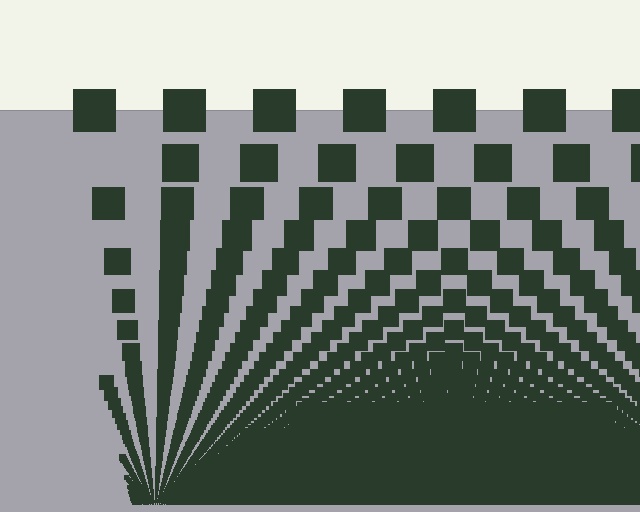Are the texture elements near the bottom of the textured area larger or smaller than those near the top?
Smaller. The gradient is inverted — elements near the bottom are smaller and denser.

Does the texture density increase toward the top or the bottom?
Density increases toward the bottom.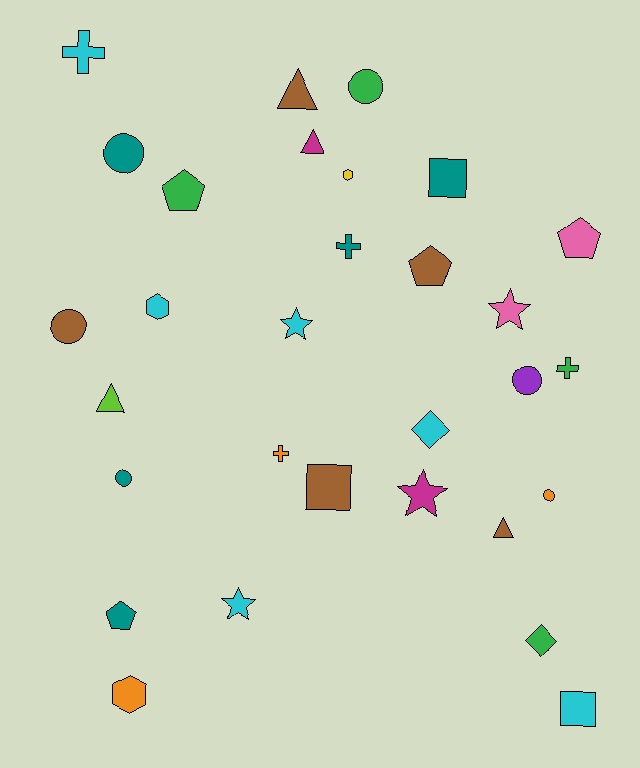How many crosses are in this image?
There are 4 crosses.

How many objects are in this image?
There are 30 objects.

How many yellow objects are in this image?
There is 1 yellow object.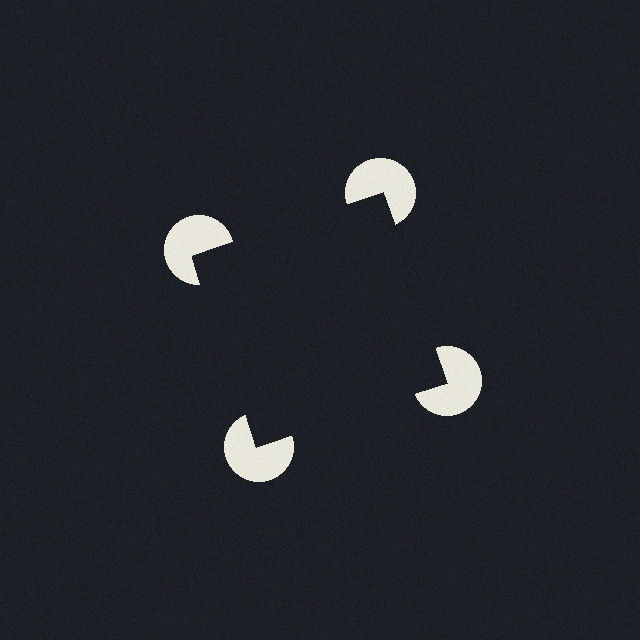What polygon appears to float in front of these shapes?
An illusory square — its edges are inferred from the aligned wedge cuts in the pac-man discs, not physically drawn.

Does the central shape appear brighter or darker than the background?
It typically appears slightly darker than the background, even though no actual brightness change is drawn.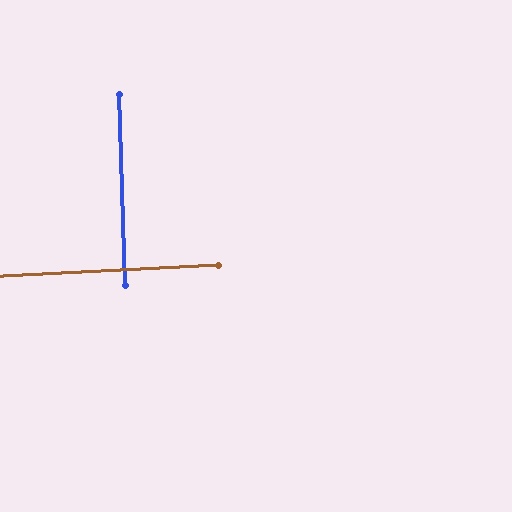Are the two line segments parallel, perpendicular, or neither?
Perpendicular — they meet at approximately 89°.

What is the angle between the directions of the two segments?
Approximately 89 degrees.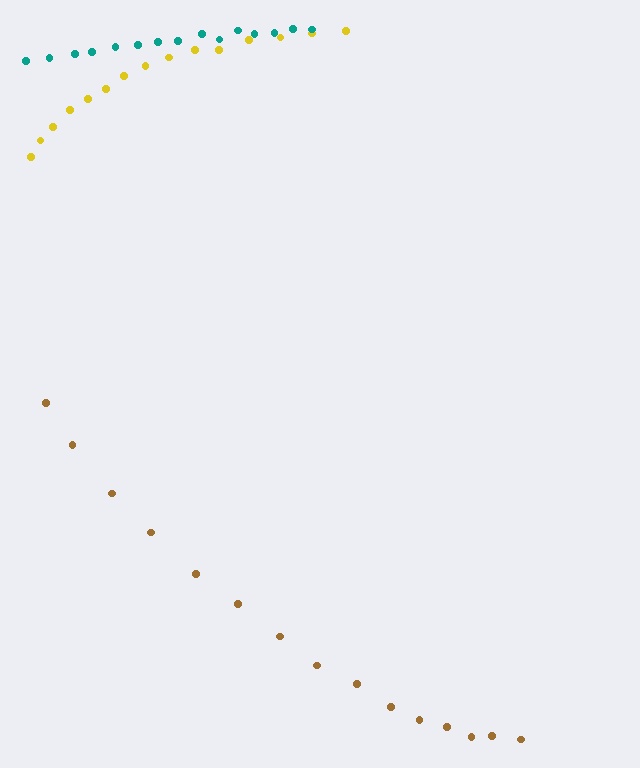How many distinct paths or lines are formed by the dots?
There are 3 distinct paths.